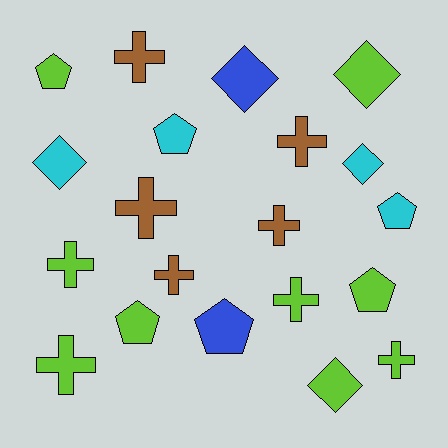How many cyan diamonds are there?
There are 2 cyan diamonds.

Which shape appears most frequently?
Cross, with 9 objects.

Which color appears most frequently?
Lime, with 9 objects.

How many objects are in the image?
There are 20 objects.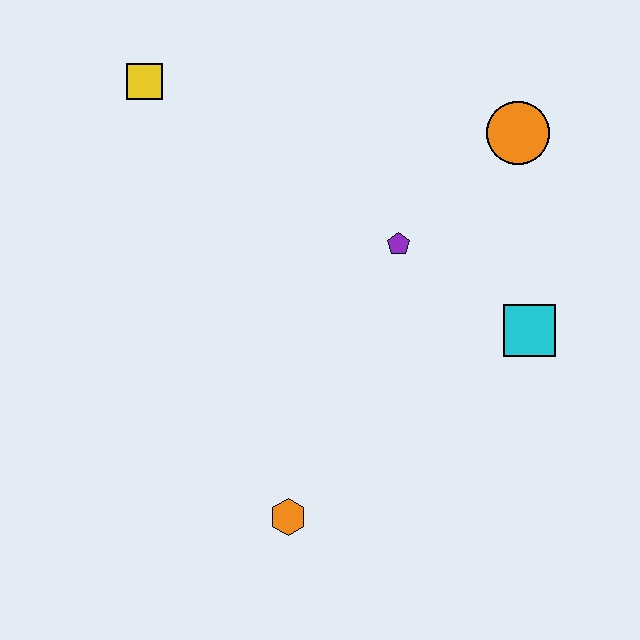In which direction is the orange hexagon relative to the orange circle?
The orange hexagon is below the orange circle.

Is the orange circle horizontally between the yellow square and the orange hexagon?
No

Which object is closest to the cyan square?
The purple pentagon is closest to the cyan square.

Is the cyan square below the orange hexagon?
No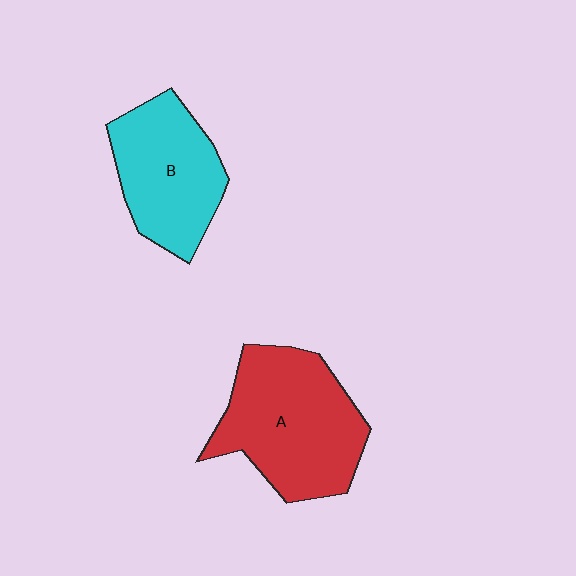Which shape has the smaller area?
Shape B (cyan).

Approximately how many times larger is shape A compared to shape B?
Approximately 1.3 times.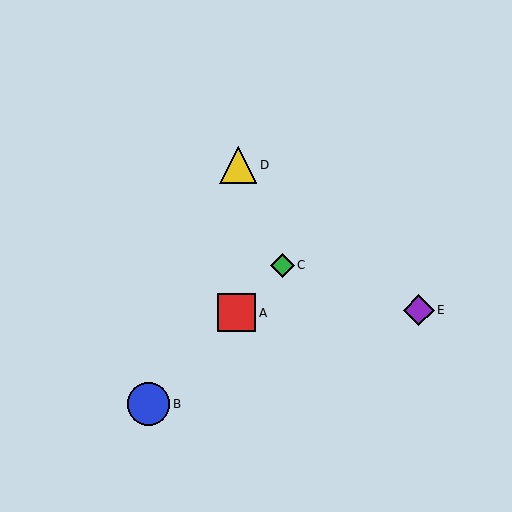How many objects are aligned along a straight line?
3 objects (A, B, C) are aligned along a straight line.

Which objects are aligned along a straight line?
Objects A, B, C are aligned along a straight line.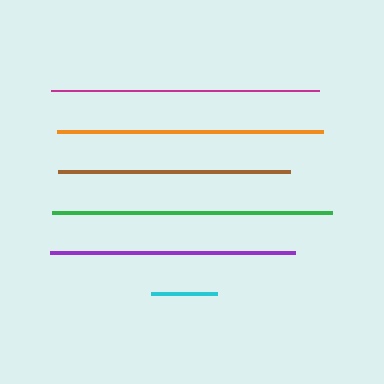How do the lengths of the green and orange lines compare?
The green and orange lines are approximately the same length.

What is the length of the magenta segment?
The magenta segment is approximately 268 pixels long.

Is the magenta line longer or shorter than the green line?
The green line is longer than the magenta line.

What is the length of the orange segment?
The orange segment is approximately 266 pixels long.